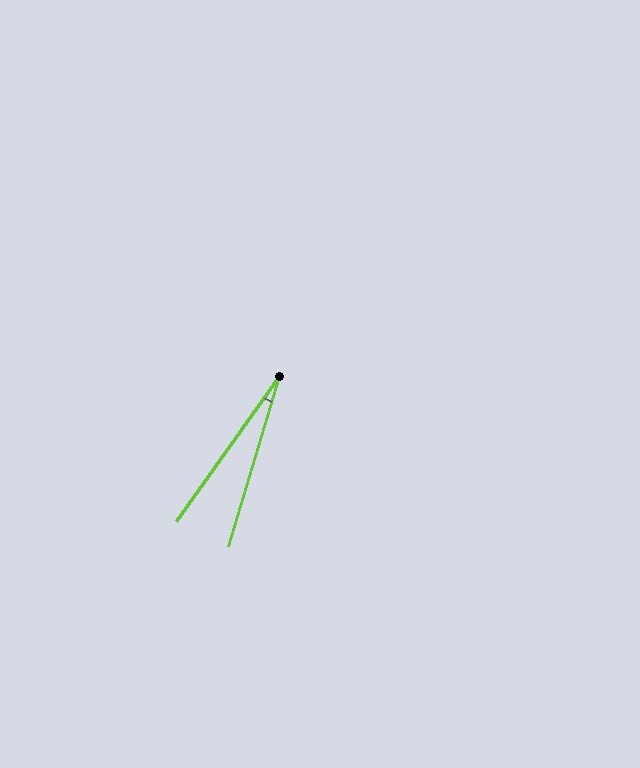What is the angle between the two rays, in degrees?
Approximately 19 degrees.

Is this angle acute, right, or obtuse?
It is acute.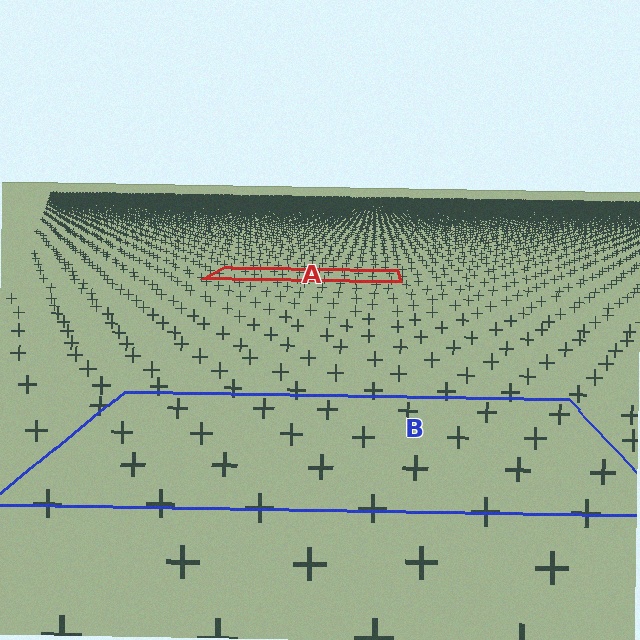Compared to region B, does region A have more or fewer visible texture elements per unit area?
Region A has more texture elements per unit area — they are packed more densely because it is farther away.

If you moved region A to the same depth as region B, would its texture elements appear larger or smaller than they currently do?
They would appear larger. At a closer depth, the same texture elements are projected at a bigger on-screen size.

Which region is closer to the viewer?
Region B is closer. The texture elements there are larger and more spread out.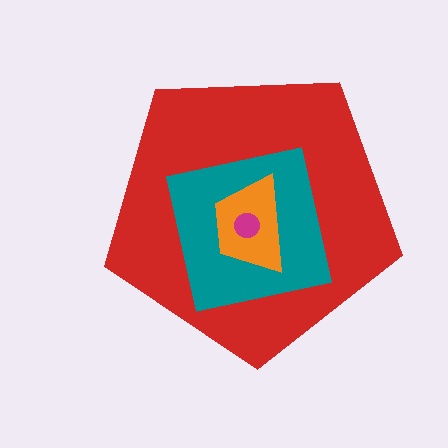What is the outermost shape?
The red pentagon.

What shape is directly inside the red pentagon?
The teal square.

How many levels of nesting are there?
4.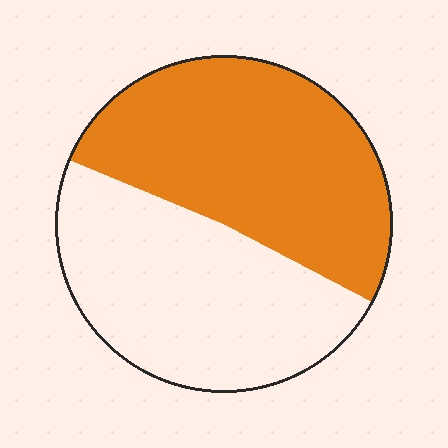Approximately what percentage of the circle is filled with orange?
Approximately 50%.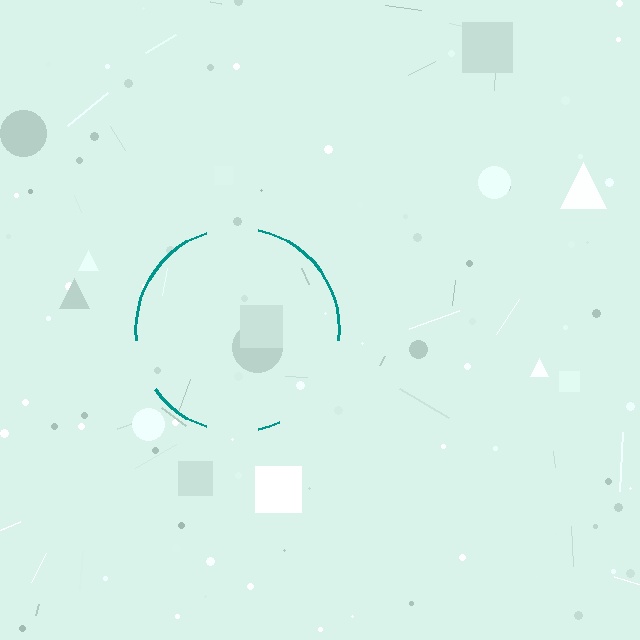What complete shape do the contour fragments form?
The contour fragments form a circle.